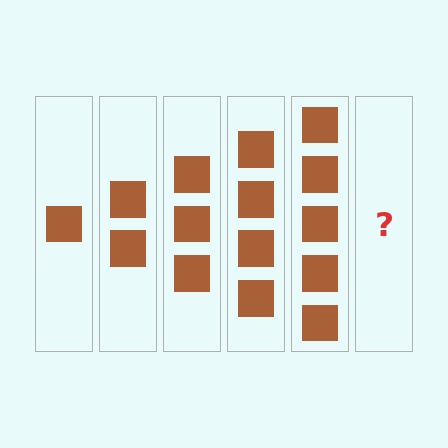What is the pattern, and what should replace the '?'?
The pattern is that each step adds one more square. The '?' should be 6 squares.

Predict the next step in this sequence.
The next step is 6 squares.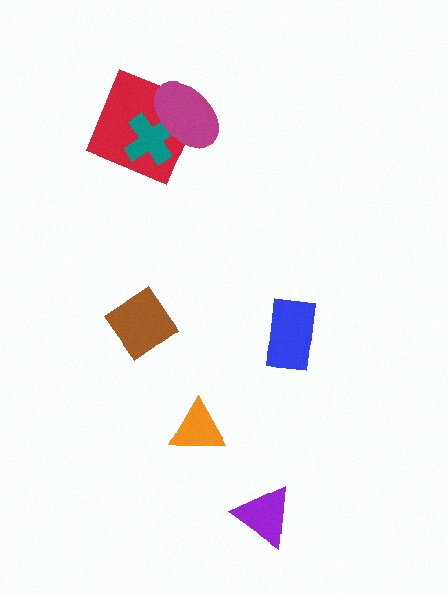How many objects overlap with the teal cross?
2 objects overlap with the teal cross.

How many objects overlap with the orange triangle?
0 objects overlap with the orange triangle.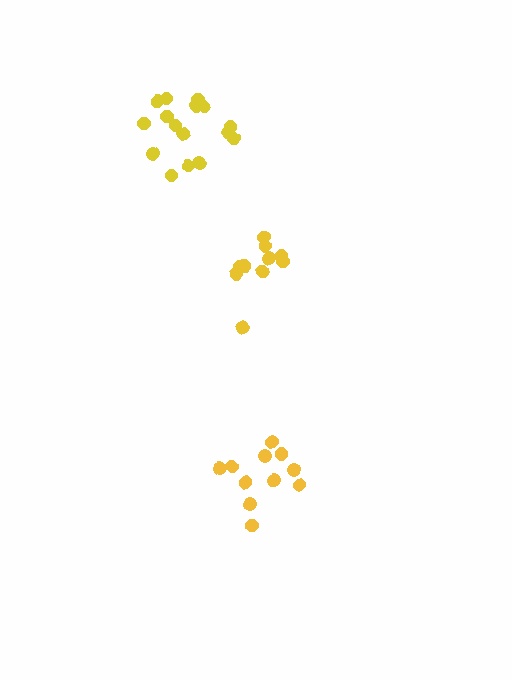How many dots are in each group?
Group 1: 11 dots, Group 2: 16 dots, Group 3: 10 dots (37 total).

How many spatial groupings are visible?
There are 3 spatial groupings.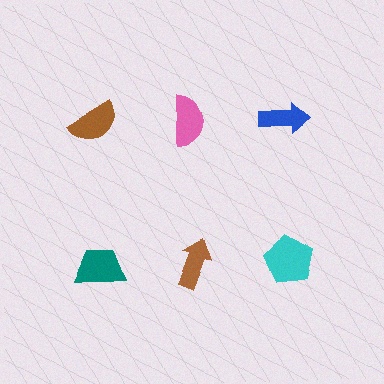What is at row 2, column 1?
A teal trapezoid.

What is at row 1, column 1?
A brown semicircle.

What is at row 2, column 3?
A cyan pentagon.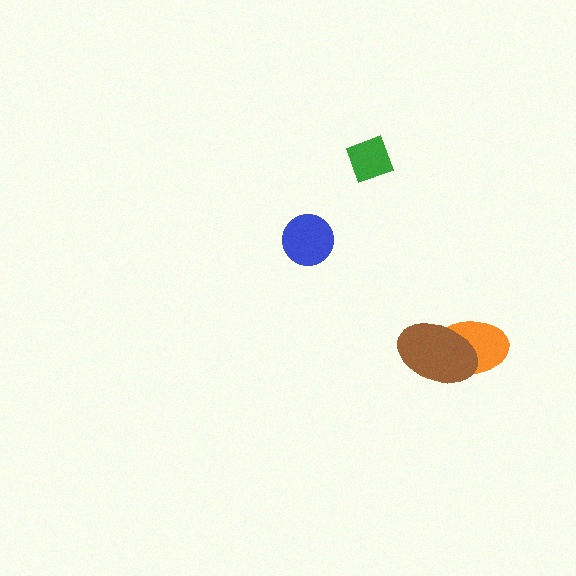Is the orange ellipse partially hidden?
Yes, it is partially covered by another shape.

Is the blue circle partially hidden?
No, no other shape covers it.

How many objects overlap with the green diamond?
0 objects overlap with the green diamond.